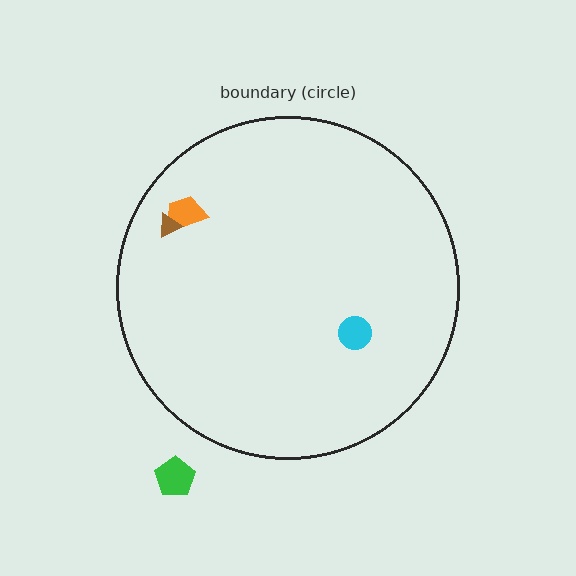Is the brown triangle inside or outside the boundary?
Inside.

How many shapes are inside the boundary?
3 inside, 1 outside.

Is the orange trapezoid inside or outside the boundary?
Inside.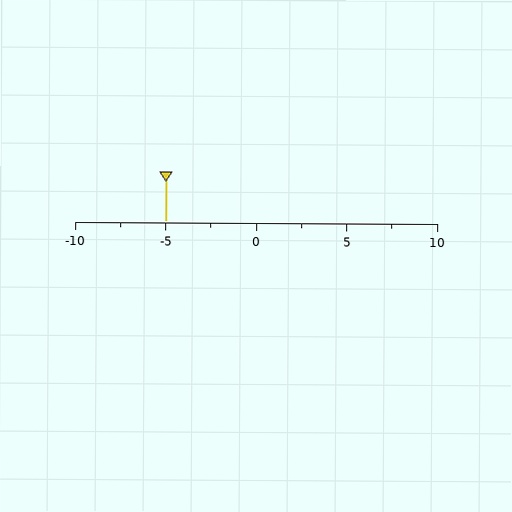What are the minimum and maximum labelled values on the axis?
The axis runs from -10 to 10.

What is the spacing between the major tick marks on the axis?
The major ticks are spaced 5 apart.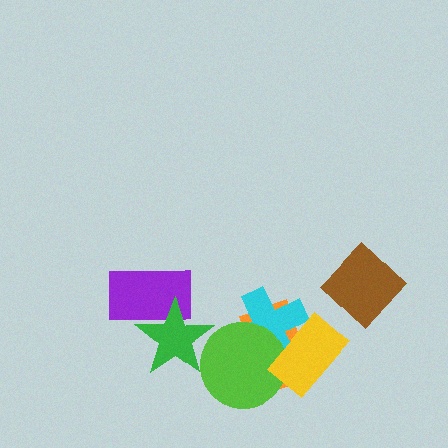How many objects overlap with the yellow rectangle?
3 objects overlap with the yellow rectangle.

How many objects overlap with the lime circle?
4 objects overlap with the lime circle.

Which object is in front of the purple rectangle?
The green star is in front of the purple rectangle.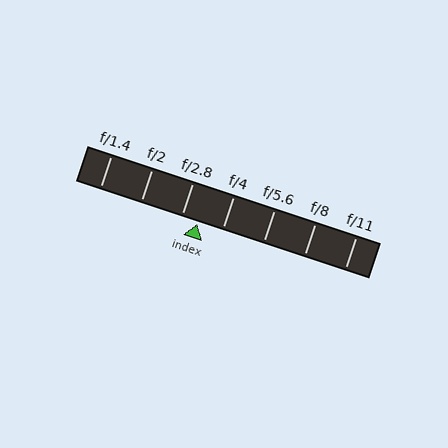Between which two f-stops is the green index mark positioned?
The index mark is between f/2.8 and f/4.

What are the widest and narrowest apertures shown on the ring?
The widest aperture shown is f/1.4 and the narrowest is f/11.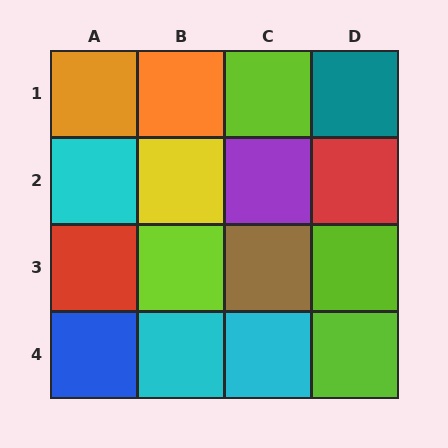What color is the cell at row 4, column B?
Cyan.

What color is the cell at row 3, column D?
Lime.